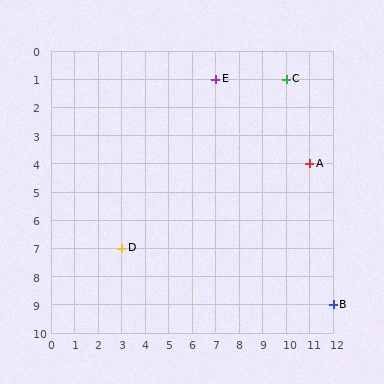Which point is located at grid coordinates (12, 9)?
Point B is at (12, 9).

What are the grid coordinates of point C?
Point C is at grid coordinates (10, 1).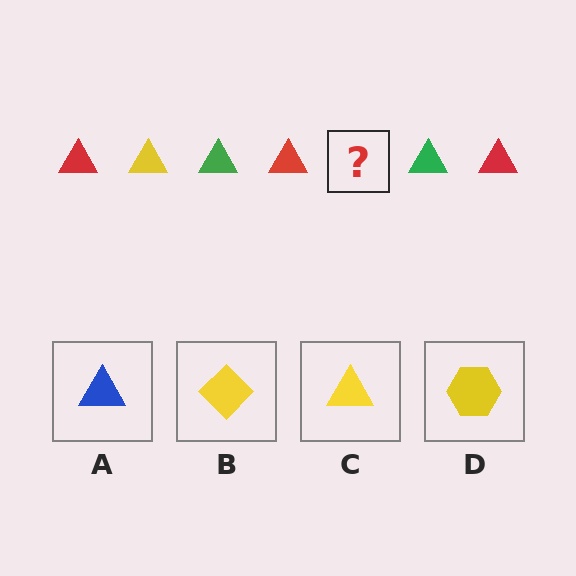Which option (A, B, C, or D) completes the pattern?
C.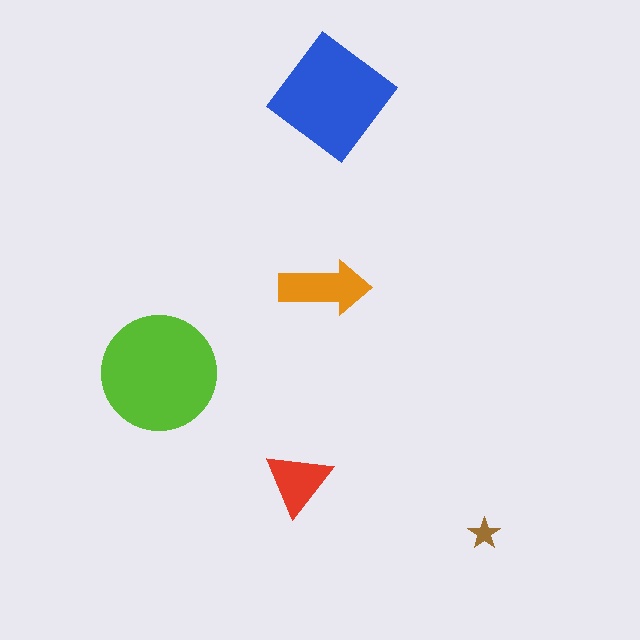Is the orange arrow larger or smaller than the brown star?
Larger.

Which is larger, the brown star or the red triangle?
The red triangle.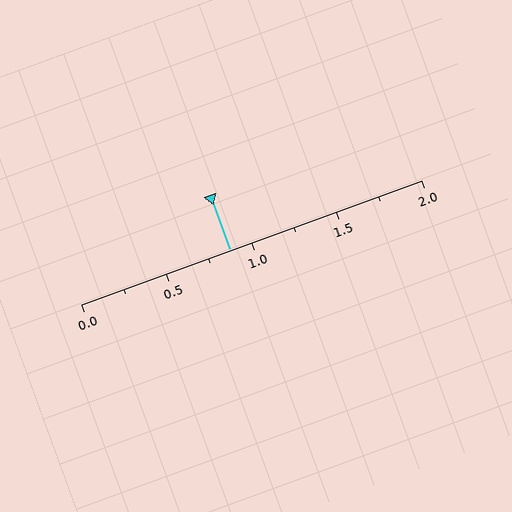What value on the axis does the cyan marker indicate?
The marker indicates approximately 0.88.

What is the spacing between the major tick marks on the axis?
The major ticks are spaced 0.5 apart.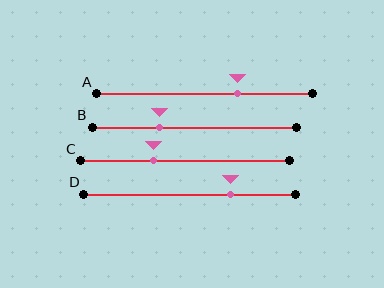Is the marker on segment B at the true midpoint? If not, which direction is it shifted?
No, the marker on segment B is shifted to the left by about 17% of the segment length.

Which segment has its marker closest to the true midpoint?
Segment A has its marker closest to the true midpoint.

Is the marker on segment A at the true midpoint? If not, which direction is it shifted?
No, the marker on segment A is shifted to the right by about 15% of the segment length.